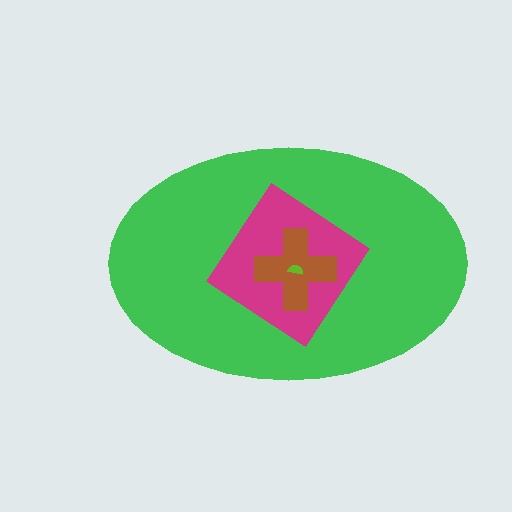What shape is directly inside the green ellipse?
The magenta diamond.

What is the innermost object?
The lime semicircle.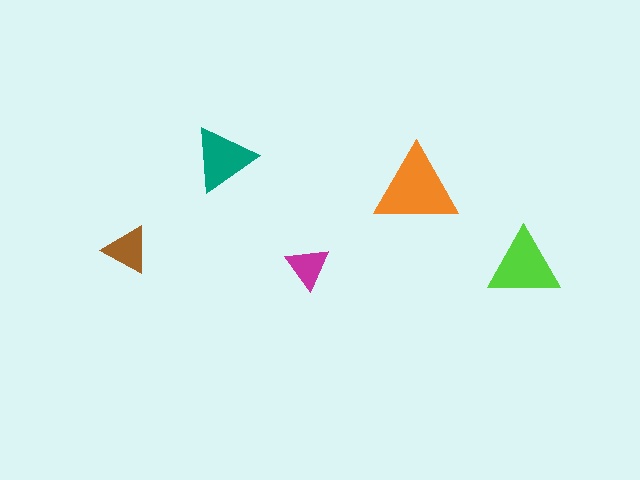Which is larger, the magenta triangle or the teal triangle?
The teal one.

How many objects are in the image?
There are 5 objects in the image.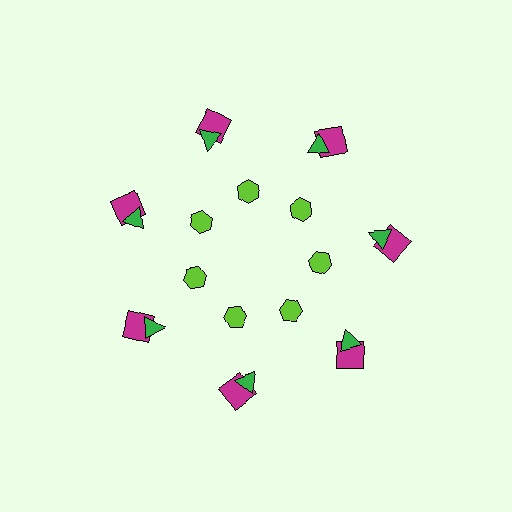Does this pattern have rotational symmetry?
Yes, this pattern has 7-fold rotational symmetry. It looks the same after rotating 51 degrees around the center.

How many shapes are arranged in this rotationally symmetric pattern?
There are 21 shapes, arranged in 7 groups of 3.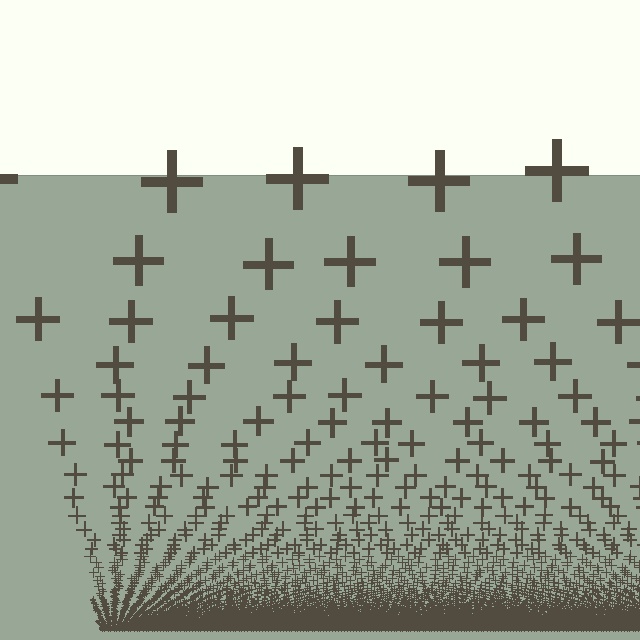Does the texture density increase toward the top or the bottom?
Density increases toward the bottom.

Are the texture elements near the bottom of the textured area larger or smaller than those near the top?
Smaller. The gradient is inverted — elements near the bottom are smaller and denser.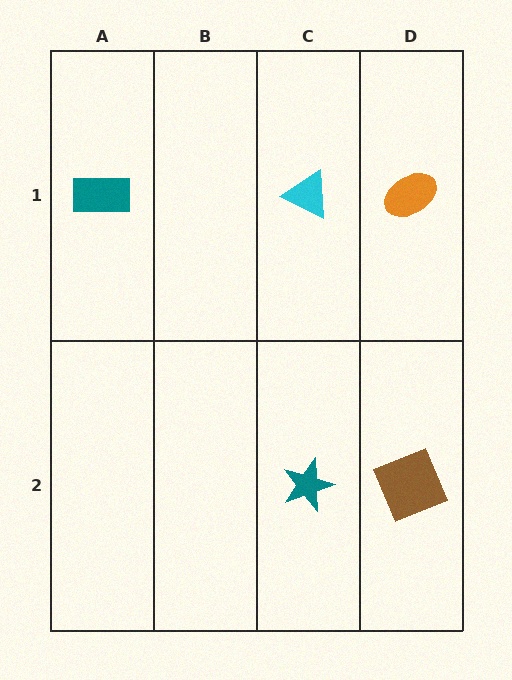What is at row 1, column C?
A cyan triangle.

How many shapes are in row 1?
3 shapes.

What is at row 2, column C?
A teal star.